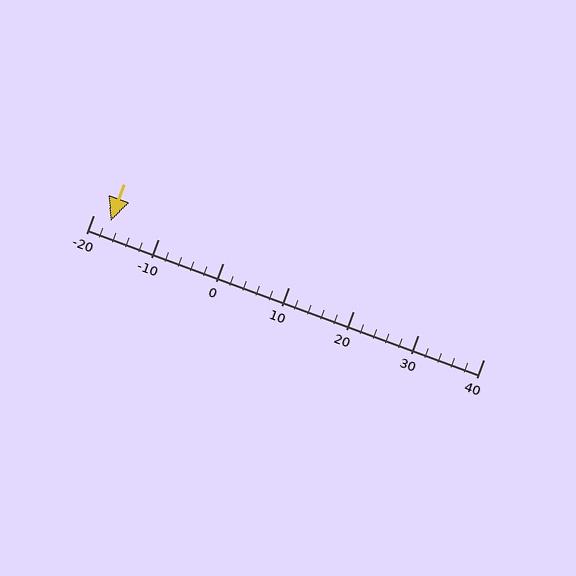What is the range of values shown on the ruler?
The ruler shows values from -20 to 40.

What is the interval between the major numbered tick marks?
The major tick marks are spaced 10 units apart.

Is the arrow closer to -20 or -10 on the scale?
The arrow is closer to -20.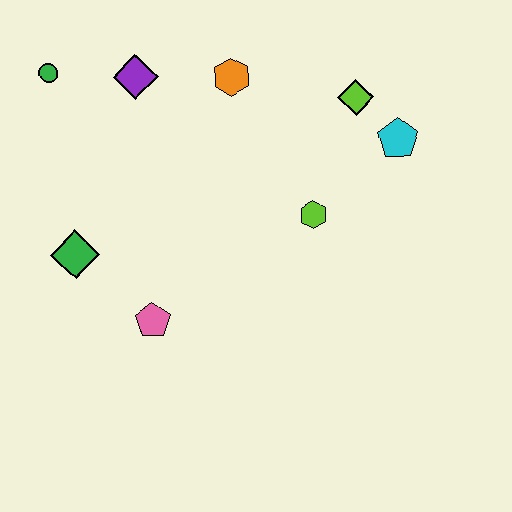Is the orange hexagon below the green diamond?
No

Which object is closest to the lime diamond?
The cyan pentagon is closest to the lime diamond.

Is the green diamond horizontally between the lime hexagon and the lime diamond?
No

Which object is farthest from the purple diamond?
The cyan pentagon is farthest from the purple diamond.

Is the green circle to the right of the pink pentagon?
No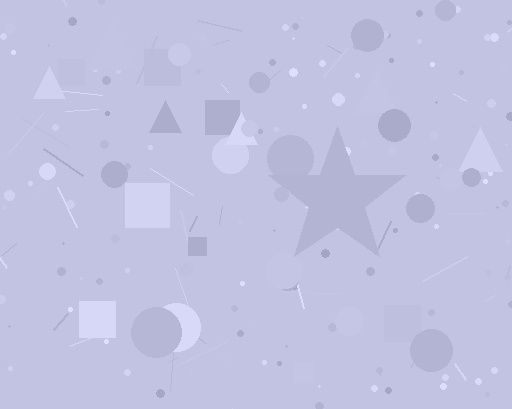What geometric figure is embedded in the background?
A star is embedded in the background.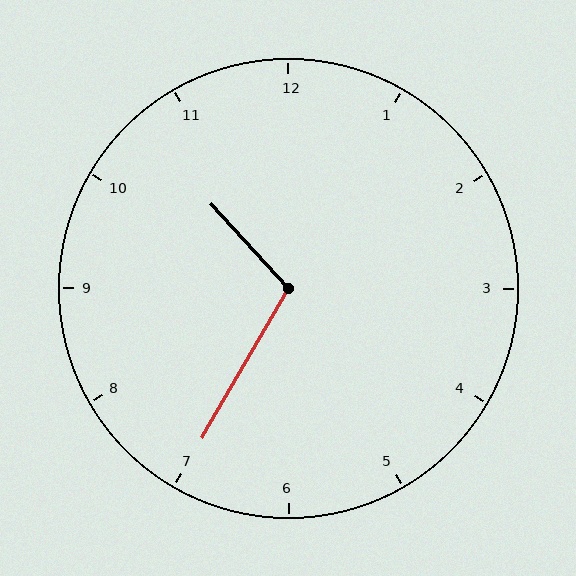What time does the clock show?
10:35.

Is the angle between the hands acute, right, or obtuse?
It is obtuse.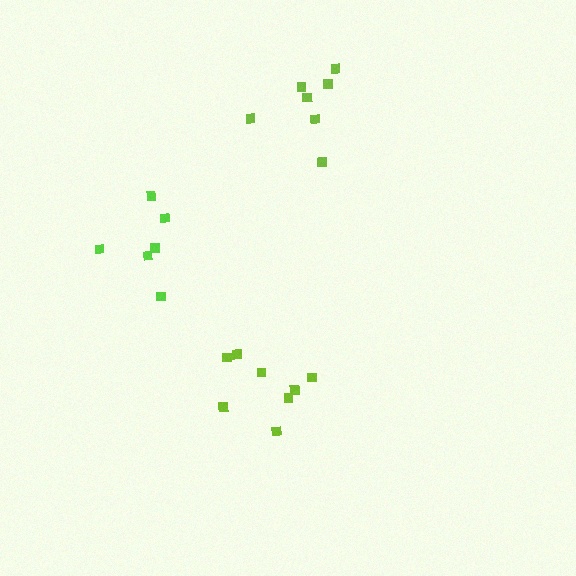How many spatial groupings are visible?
There are 3 spatial groupings.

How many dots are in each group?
Group 1: 7 dots, Group 2: 8 dots, Group 3: 6 dots (21 total).